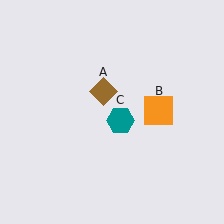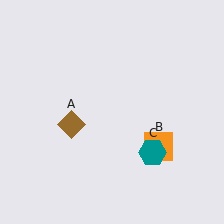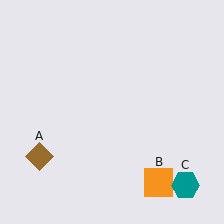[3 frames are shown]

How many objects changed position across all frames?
3 objects changed position: brown diamond (object A), orange square (object B), teal hexagon (object C).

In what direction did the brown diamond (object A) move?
The brown diamond (object A) moved down and to the left.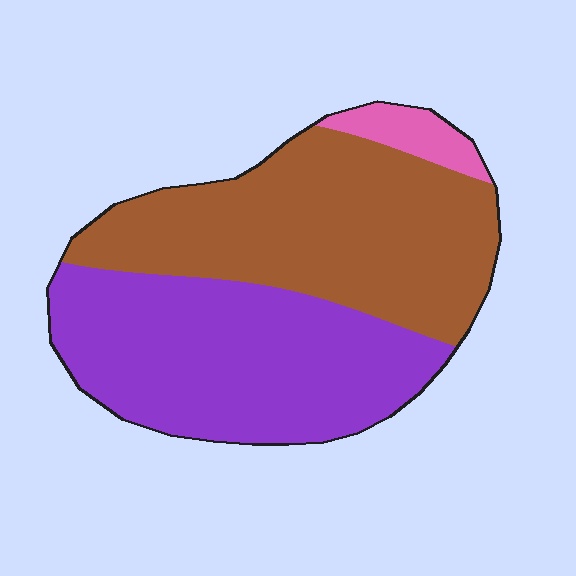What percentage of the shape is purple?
Purple covers around 45% of the shape.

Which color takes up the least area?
Pink, at roughly 5%.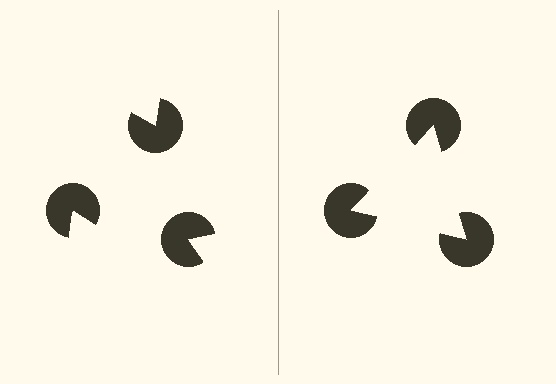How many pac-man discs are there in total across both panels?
6 — 3 on each side.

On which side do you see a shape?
An illusory triangle appears on the right side. On the left side the wedge cuts are rotated, so no coherent shape forms.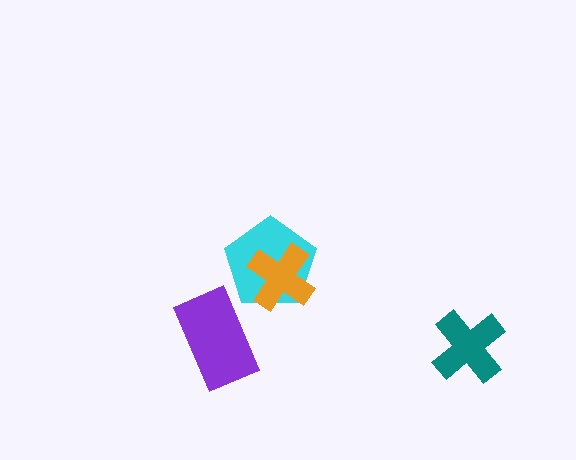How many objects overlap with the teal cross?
0 objects overlap with the teal cross.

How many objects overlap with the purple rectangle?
0 objects overlap with the purple rectangle.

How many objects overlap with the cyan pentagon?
1 object overlaps with the cyan pentagon.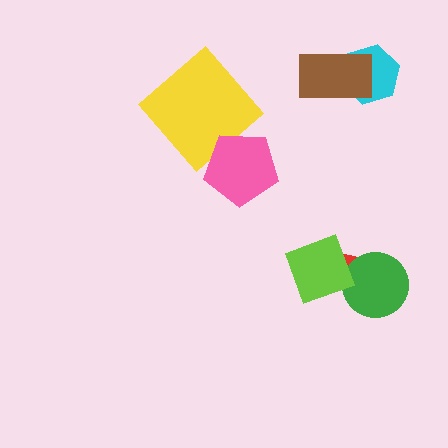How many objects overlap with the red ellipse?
2 objects overlap with the red ellipse.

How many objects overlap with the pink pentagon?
1 object overlaps with the pink pentagon.